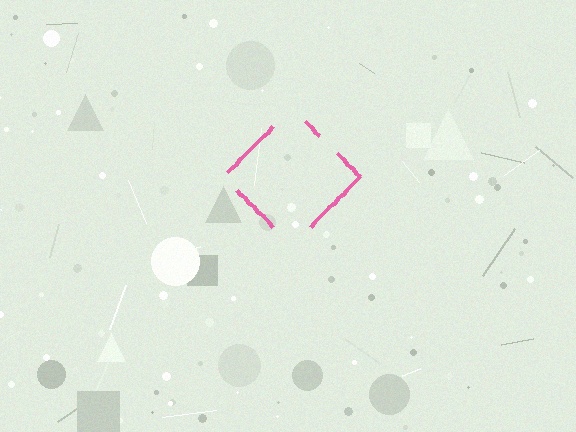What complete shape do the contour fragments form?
The contour fragments form a diamond.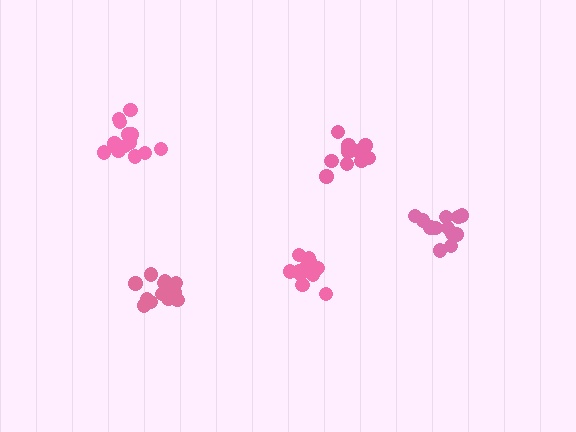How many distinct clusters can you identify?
There are 5 distinct clusters.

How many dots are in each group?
Group 1: 13 dots, Group 2: 13 dots, Group 3: 13 dots, Group 4: 12 dots, Group 5: 11 dots (62 total).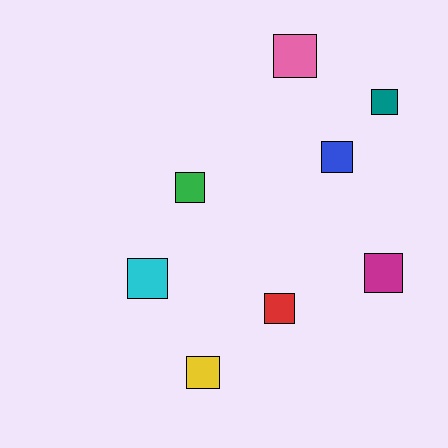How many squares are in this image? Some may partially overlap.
There are 8 squares.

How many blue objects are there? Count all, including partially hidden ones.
There is 1 blue object.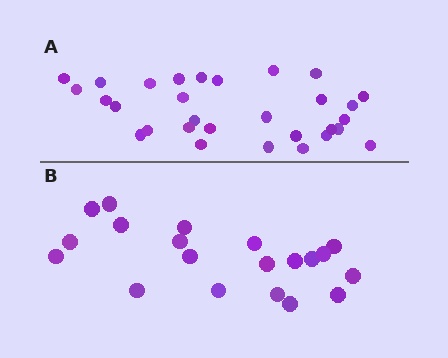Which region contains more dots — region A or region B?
Region A (the top region) has more dots.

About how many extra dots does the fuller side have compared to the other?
Region A has roughly 10 or so more dots than region B.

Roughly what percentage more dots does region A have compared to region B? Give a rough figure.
About 50% more.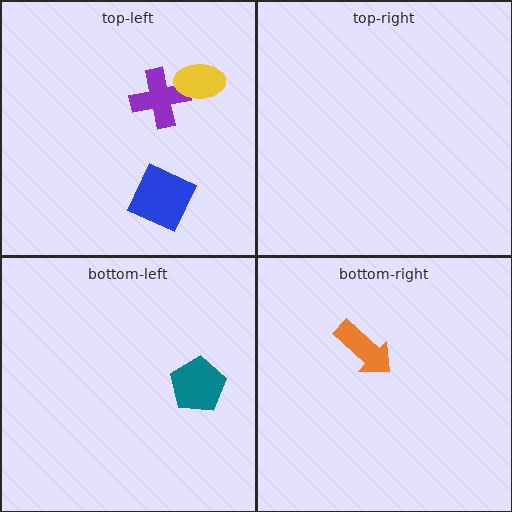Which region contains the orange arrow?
The bottom-right region.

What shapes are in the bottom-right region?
The orange arrow.